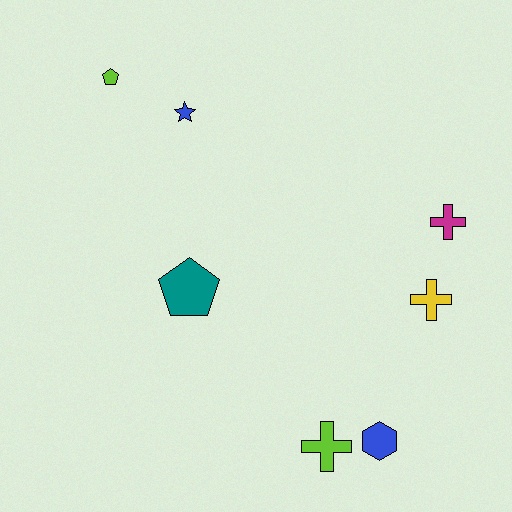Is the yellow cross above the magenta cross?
No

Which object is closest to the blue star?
The lime pentagon is closest to the blue star.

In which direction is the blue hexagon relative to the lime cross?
The blue hexagon is to the right of the lime cross.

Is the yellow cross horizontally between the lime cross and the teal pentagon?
No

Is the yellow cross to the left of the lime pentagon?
No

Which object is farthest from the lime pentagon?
The blue hexagon is farthest from the lime pentagon.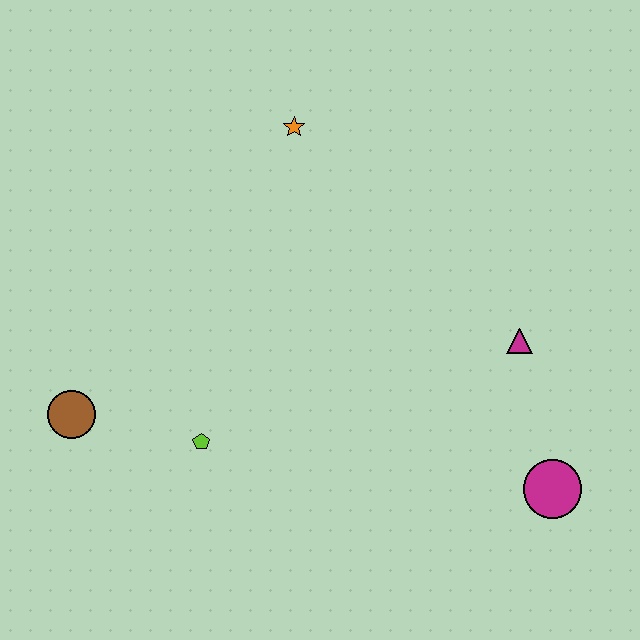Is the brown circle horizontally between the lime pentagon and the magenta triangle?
No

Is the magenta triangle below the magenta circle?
No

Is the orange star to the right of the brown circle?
Yes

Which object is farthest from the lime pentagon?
The magenta circle is farthest from the lime pentagon.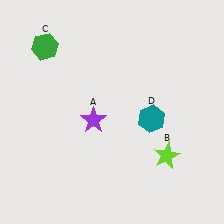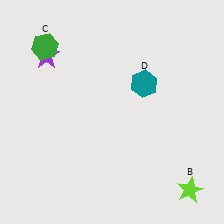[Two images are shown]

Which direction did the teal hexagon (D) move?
The teal hexagon (D) moved up.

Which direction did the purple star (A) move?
The purple star (A) moved up.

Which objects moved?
The objects that moved are: the purple star (A), the lime star (B), the teal hexagon (D).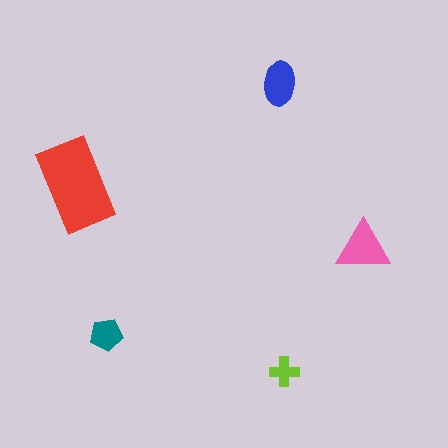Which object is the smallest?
The lime cross.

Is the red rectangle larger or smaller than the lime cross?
Larger.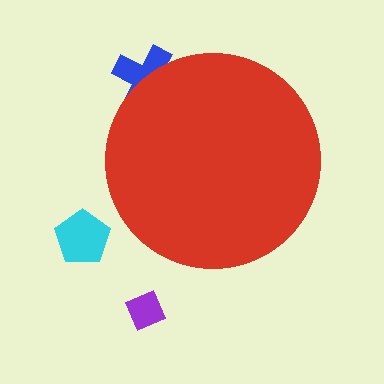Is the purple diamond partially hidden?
No, the purple diamond is fully visible.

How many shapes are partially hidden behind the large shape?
1 shape is partially hidden.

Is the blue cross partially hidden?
Yes, the blue cross is partially hidden behind the red circle.